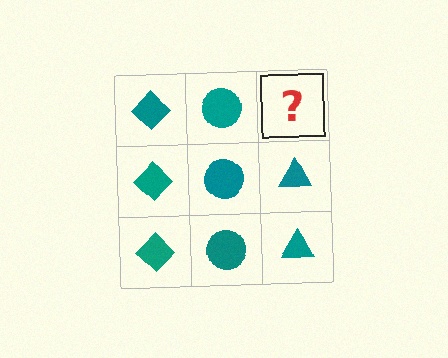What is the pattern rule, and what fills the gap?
The rule is that each column has a consistent shape. The gap should be filled with a teal triangle.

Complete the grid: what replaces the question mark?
The question mark should be replaced with a teal triangle.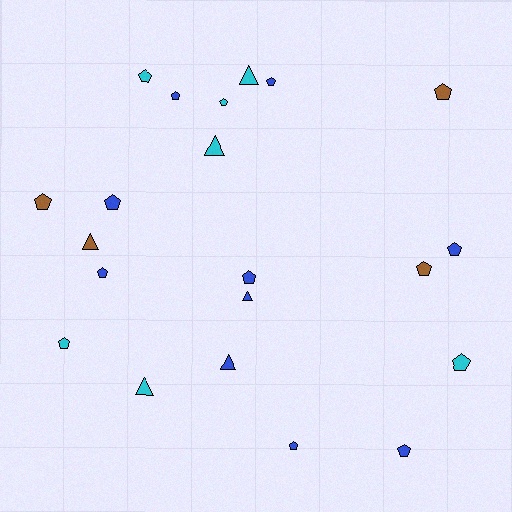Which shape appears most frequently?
Pentagon, with 15 objects.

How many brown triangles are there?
There is 1 brown triangle.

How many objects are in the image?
There are 21 objects.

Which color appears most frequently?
Blue, with 10 objects.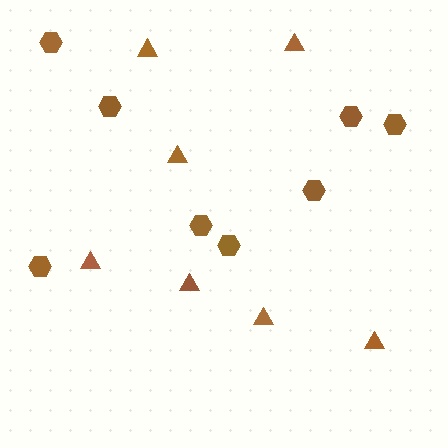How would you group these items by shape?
There are 2 groups: one group of triangles (7) and one group of hexagons (8).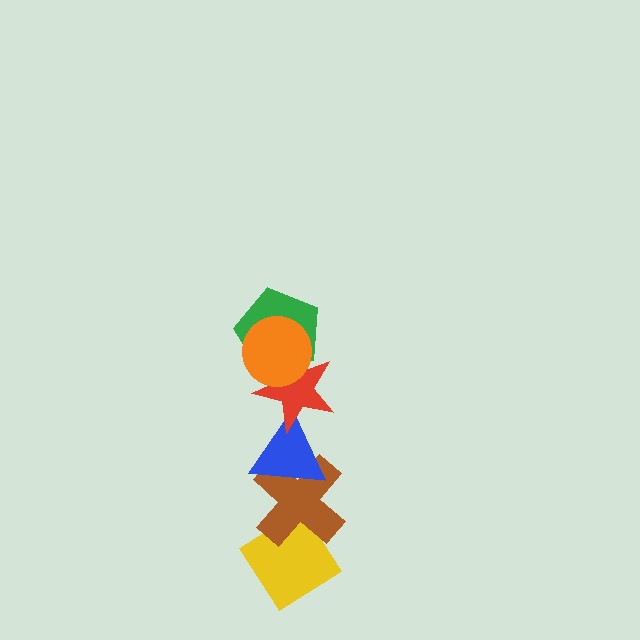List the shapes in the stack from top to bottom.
From top to bottom: the orange circle, the green pentagon, the red star, the blue triangle, the brown cross, the yellow diamond.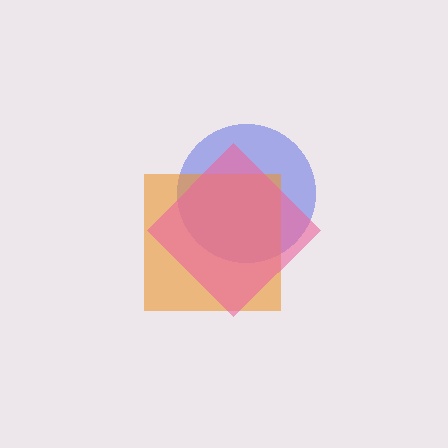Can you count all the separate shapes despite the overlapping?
Yes, there are 3 separate shapes.